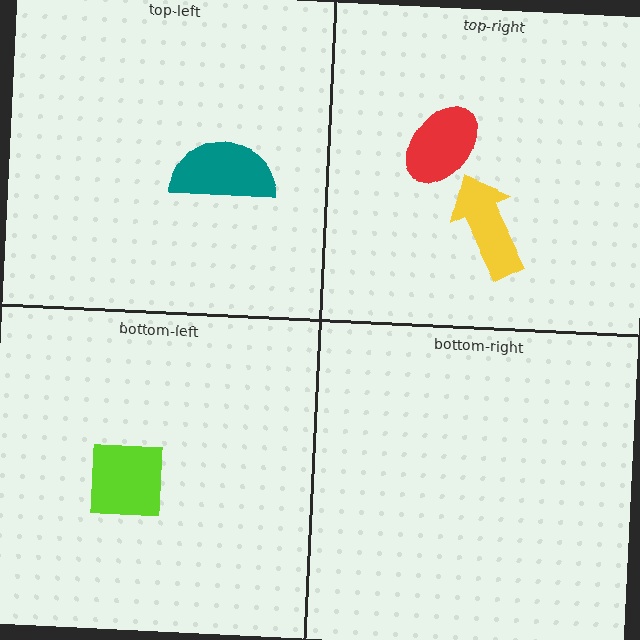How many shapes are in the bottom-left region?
1.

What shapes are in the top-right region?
The red ellipse, the yellow arrow.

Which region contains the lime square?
The bottom-left region.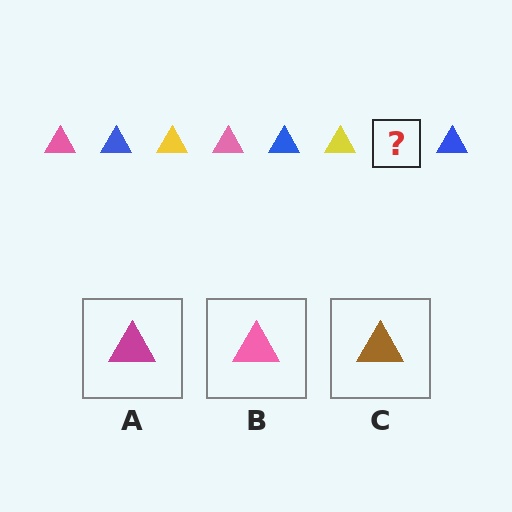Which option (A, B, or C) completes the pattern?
B.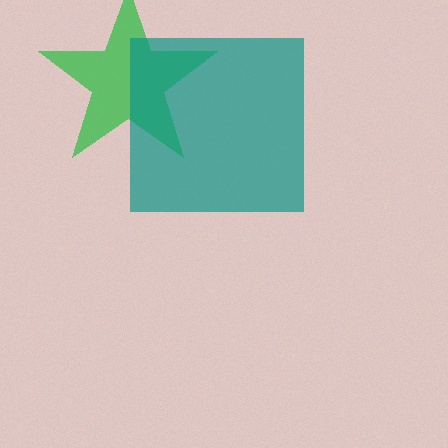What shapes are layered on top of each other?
The layered shapes are: a green star, a teal square.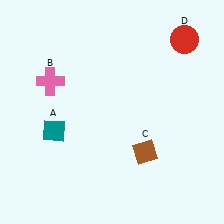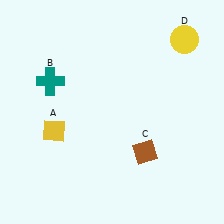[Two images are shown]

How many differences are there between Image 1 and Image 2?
There are 3 differences between the two images.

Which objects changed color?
A changed from teal to yellow. B changed from pink to teal. D changed from red to yellow.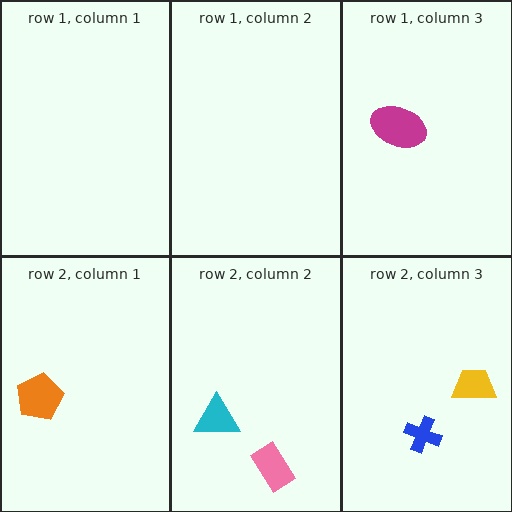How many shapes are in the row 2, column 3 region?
2.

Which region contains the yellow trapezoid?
The row 2, column 3 region.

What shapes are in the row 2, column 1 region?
The orange pentagon.